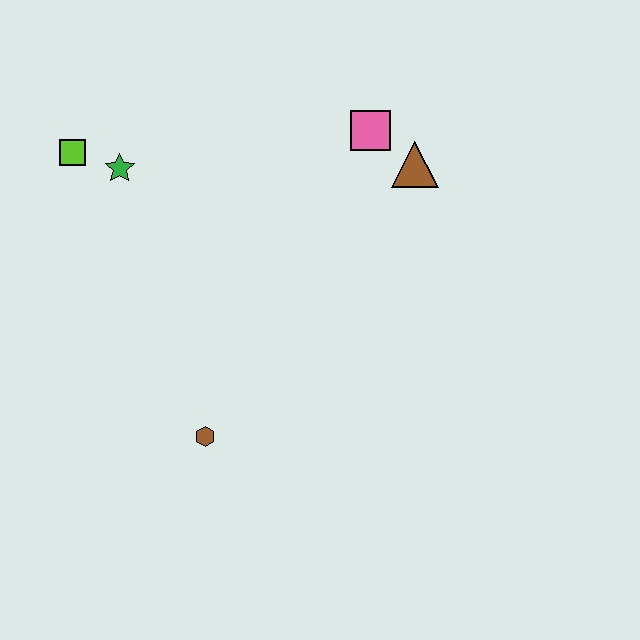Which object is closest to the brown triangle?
The pink square is closest to the brown triangle.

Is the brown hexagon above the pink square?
No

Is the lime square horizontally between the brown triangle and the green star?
No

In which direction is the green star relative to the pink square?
The green star is to the left of the pink square.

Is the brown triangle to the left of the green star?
No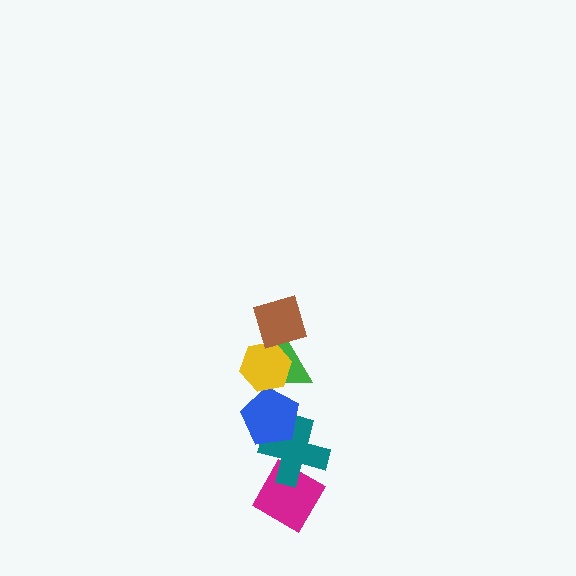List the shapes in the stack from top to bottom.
From top to bottom: the brown square, the yellow hexagon, the green triangle, the blue pentagon, the teal cross, the magenta diamond.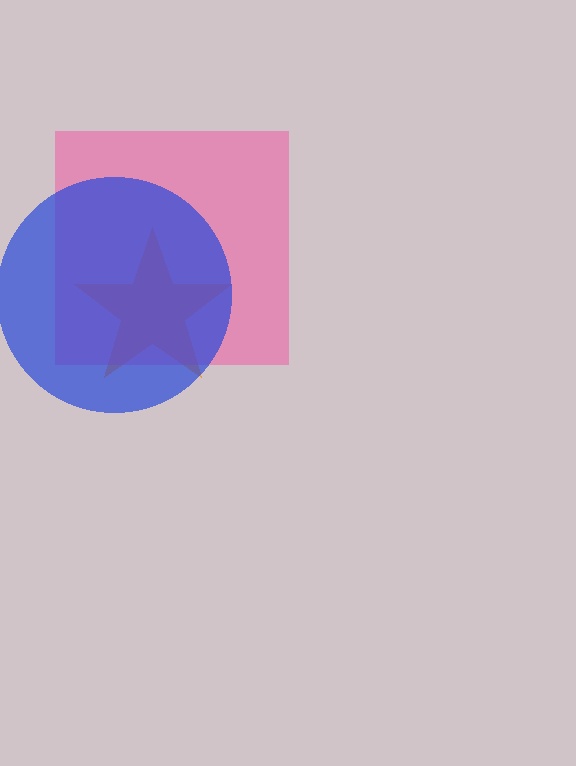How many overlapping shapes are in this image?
There are 3 overlapping shapes in the image.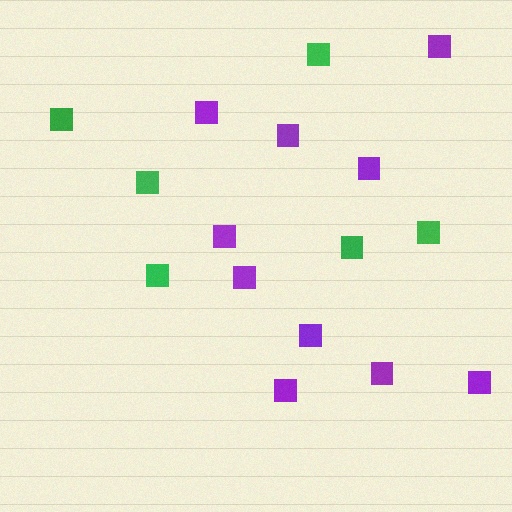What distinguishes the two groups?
There are 2 groups: one group of purple squares (10) and one group of green squares (6).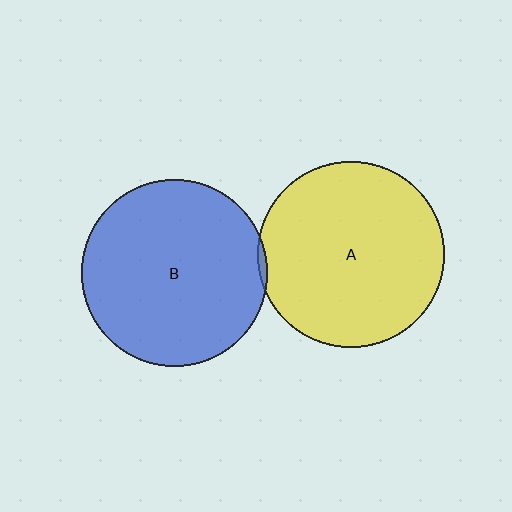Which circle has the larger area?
Circle B (blue).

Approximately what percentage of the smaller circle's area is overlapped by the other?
Approximately 5%.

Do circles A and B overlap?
Yes.